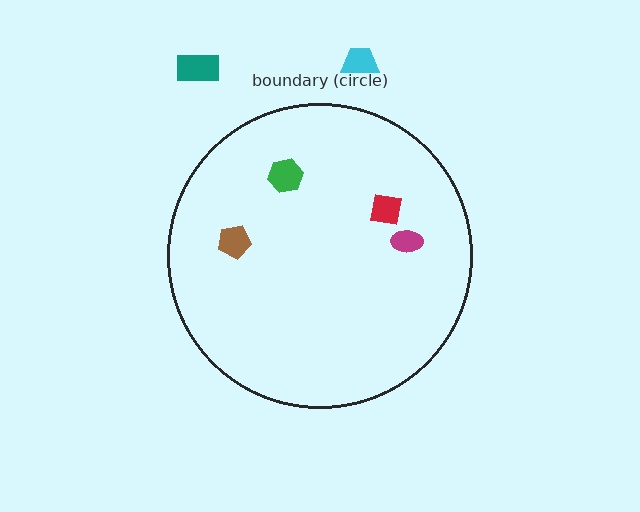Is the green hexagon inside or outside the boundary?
Inside.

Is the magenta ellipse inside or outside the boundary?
Inside.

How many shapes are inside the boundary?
4 inside, 2 outside.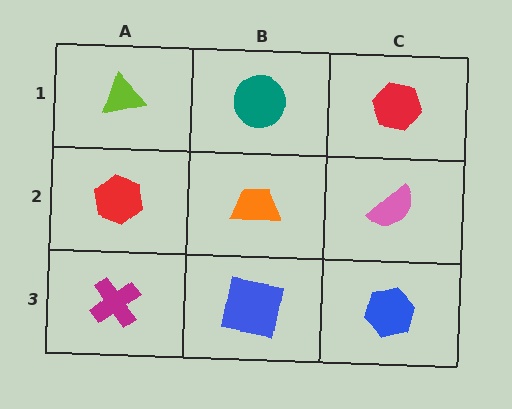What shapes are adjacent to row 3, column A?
A red hexagon (row 2, column A), a blue square (row 3, column B).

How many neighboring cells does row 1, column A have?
2.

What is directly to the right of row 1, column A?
A teal circle.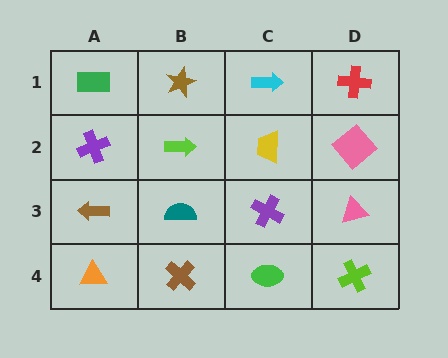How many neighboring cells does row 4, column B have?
3.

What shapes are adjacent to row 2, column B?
A brown star (row 1, column B), a teal semicircle (row 3, column B), a purple cross (row 2, column A), a yellow trapezoid (row 2, column C).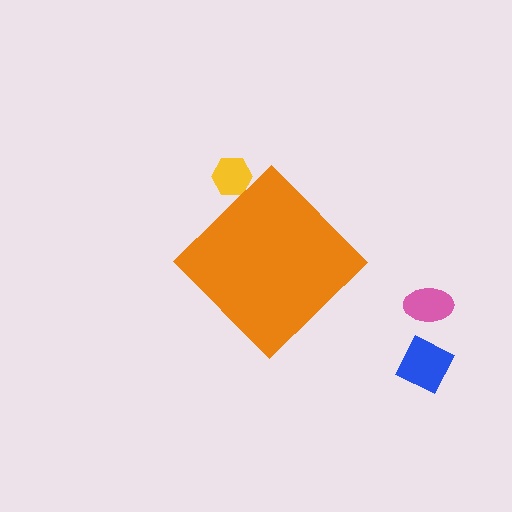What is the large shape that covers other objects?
An orange diamond.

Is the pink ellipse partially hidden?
No, the pink ellipse is fully visible.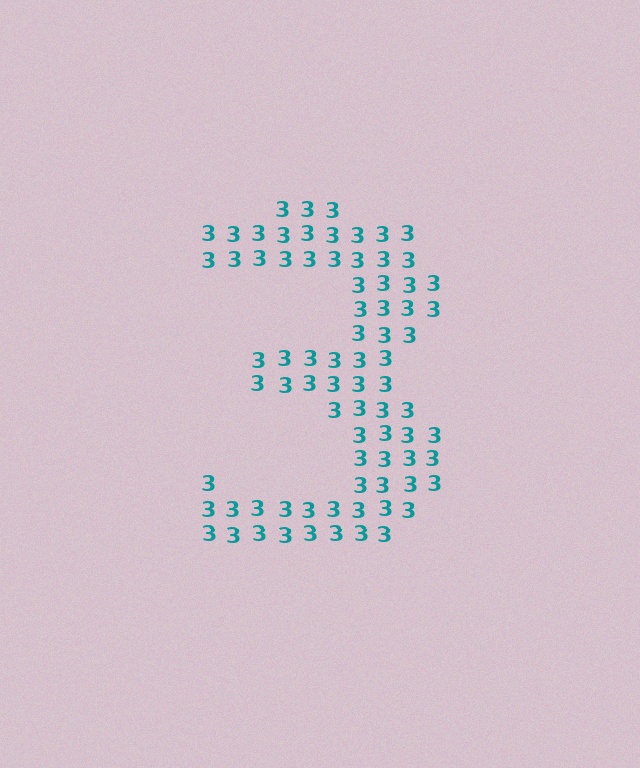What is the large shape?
The large shape is the digit 3.